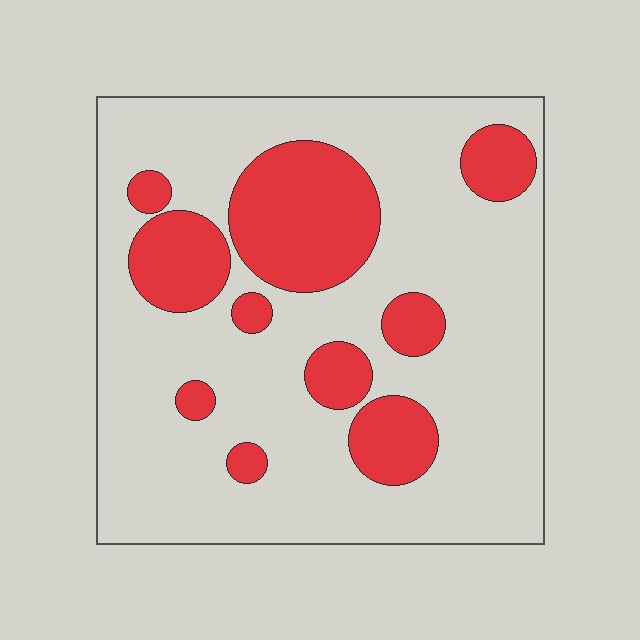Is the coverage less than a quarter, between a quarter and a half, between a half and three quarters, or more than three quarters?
Between a quarter and a half.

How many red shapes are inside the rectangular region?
10.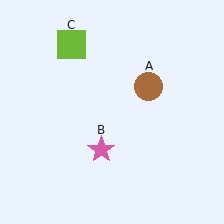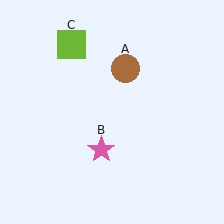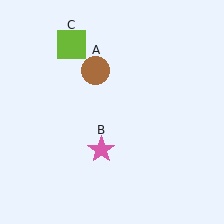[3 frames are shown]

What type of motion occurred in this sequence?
The brown circle (object A) rotated counterclockwise around the center of the scene.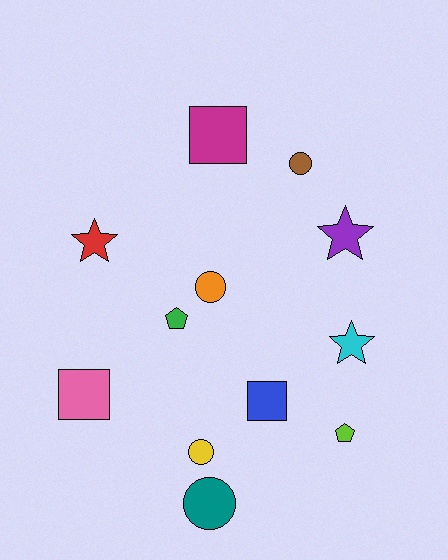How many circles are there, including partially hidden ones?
There are 4 circles.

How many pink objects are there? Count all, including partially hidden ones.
There is 1 pink object.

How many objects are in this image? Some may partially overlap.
There are 12 objects.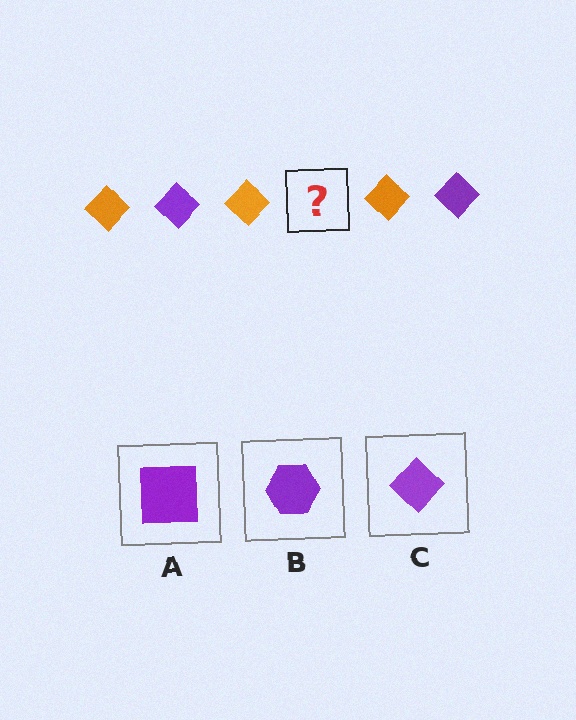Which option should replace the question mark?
Option C.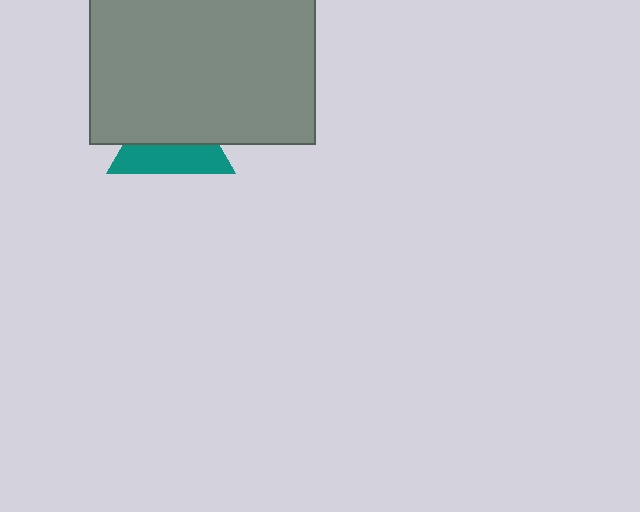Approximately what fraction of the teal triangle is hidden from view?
Roughly 56% of the teal triangle is hidden behind the gray rectangle.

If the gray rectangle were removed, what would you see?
You would see the complete teal triangle.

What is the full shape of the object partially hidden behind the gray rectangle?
The partially hidden object is a teal triangle.